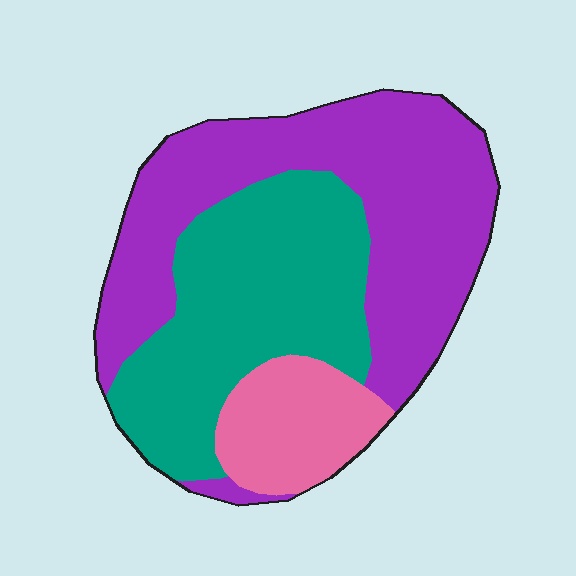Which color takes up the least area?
Pink, at roughly 15%.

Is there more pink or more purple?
Purple.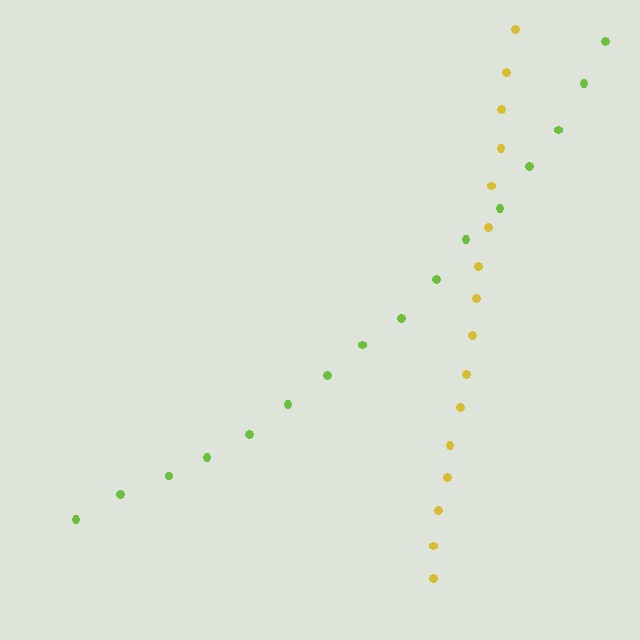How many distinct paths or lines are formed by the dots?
There are 2 distinct paths.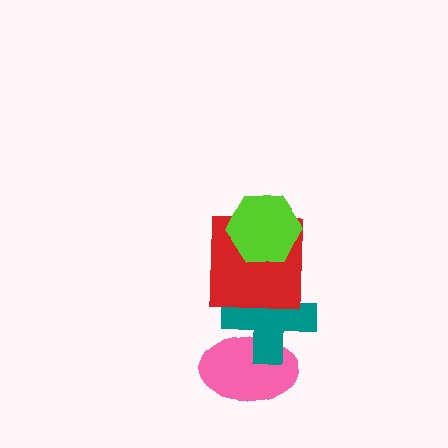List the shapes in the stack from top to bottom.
From top to bottom: the lime hexagon, the red square, the teal cross, the pink ellipse.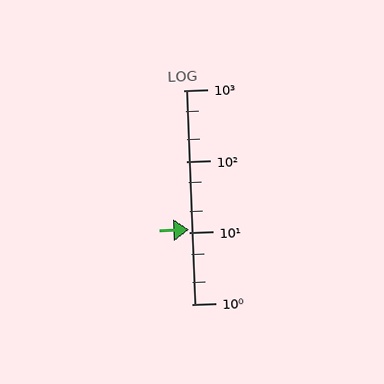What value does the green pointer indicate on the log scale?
The pointer indicates approximately 11.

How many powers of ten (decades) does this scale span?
The scale spans 3 decades, from 1 to 1000.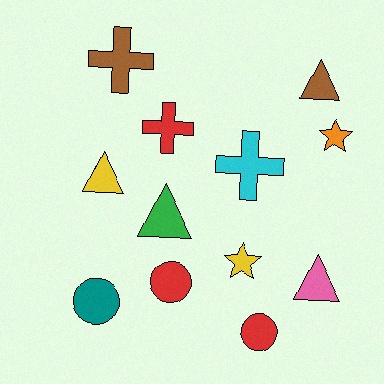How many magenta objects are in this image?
There are no magenta objects.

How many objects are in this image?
There are 12 objects.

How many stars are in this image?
There are 2 stars.